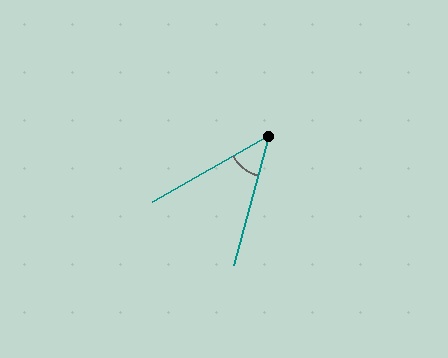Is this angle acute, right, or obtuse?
It is acute.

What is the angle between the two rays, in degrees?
Approximately 45 degrees.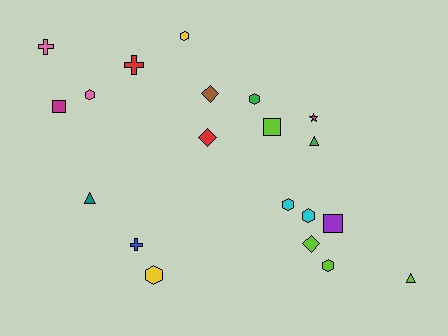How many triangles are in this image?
There are 3 triangles.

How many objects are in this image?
There are 20 objects.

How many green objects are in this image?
There are 2 green objects.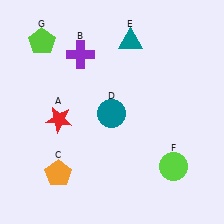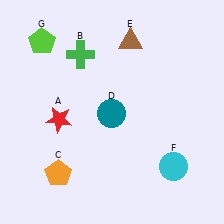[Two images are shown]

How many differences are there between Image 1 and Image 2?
There are 3 differences between the two images.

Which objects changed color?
B changed from purple to green. E changed from teal to brown. F changed from lime to cyan.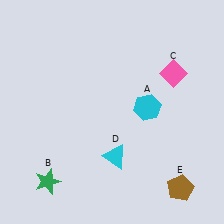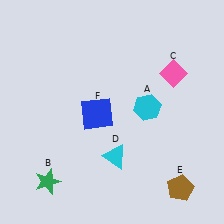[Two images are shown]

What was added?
A blue square (F) was added in Image 2.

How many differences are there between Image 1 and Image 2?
There is 1 difference between the two images.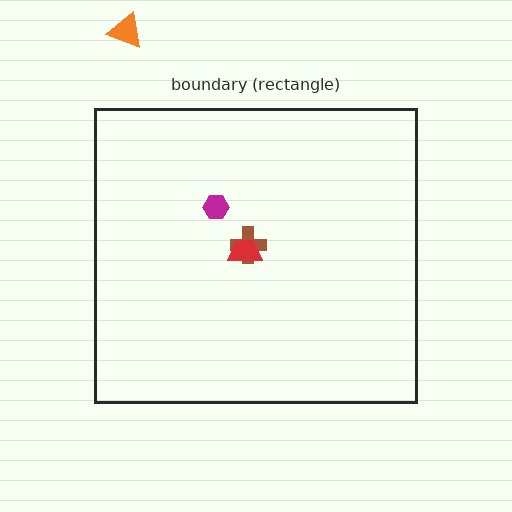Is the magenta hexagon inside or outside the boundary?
Inside.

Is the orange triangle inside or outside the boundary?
Outside.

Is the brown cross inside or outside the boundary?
Inside.